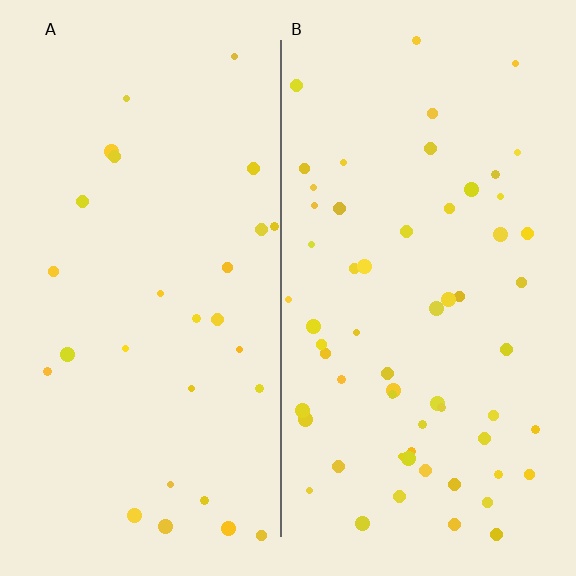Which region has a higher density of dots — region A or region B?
B (the right).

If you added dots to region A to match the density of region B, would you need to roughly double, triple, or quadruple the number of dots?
Approximately double.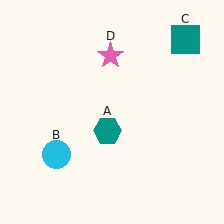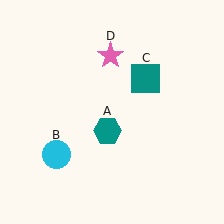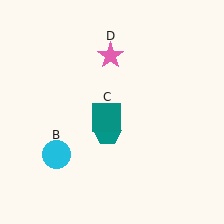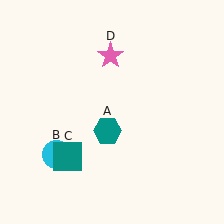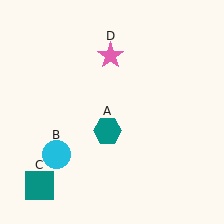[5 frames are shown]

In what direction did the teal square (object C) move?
The teal square (object C) moved down and to the left.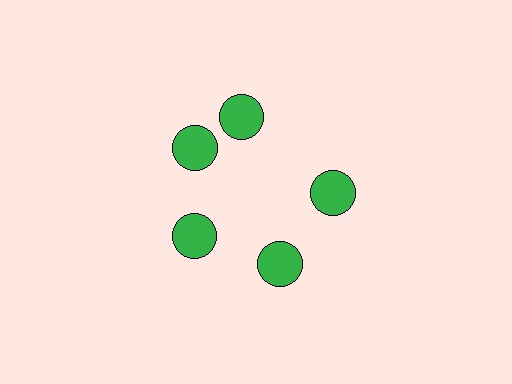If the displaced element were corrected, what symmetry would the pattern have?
It would have 5-fold rotational symmetry — the pattern would map onto itself every 72 degrees.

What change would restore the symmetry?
The symmetry would be restored by rotating it back into even spacing with its neighbors so that all 5 circles sit at equal angles and equal distance from the center.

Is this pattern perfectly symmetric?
No. The 5 green circles are arranged in a ring, but one element near the 1 o'clock position is rotated out of alignment along the ring, breaking the 5-fold rotational symmetry.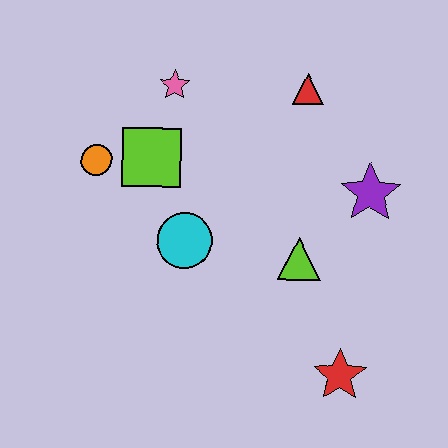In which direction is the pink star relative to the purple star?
The pink star is to the left of the purple star.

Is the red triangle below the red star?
No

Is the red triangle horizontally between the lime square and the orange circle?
No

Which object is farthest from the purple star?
The orange circle is farthest from the purple star.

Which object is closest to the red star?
The lime triangle is closest to the red star.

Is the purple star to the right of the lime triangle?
Yes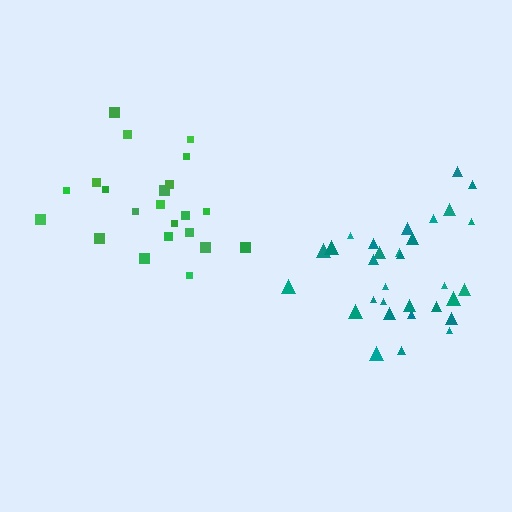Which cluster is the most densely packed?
Teal.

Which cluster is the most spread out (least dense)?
Green.